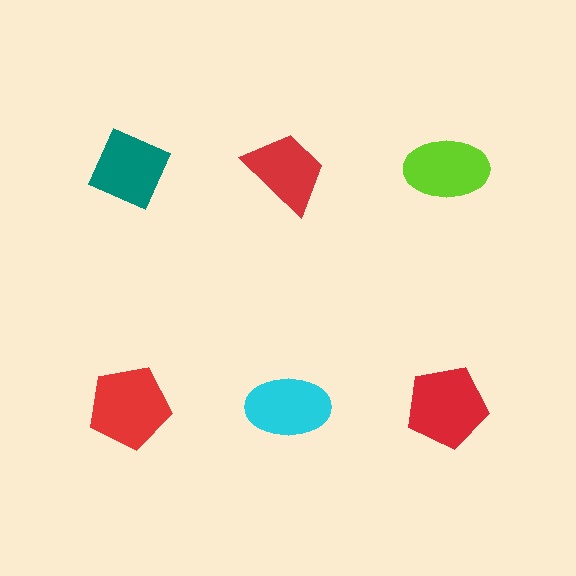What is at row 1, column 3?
A lime ellipse.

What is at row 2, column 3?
A red pentagon.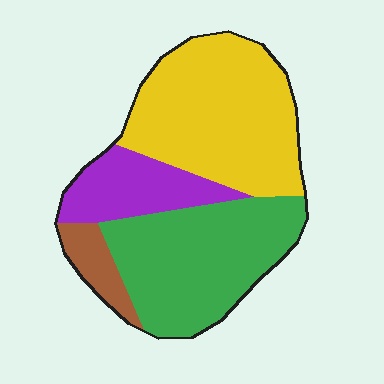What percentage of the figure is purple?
Purple covers around 15% of the figure.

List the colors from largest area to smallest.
From largest to smallest: yellow, green, purple, brown.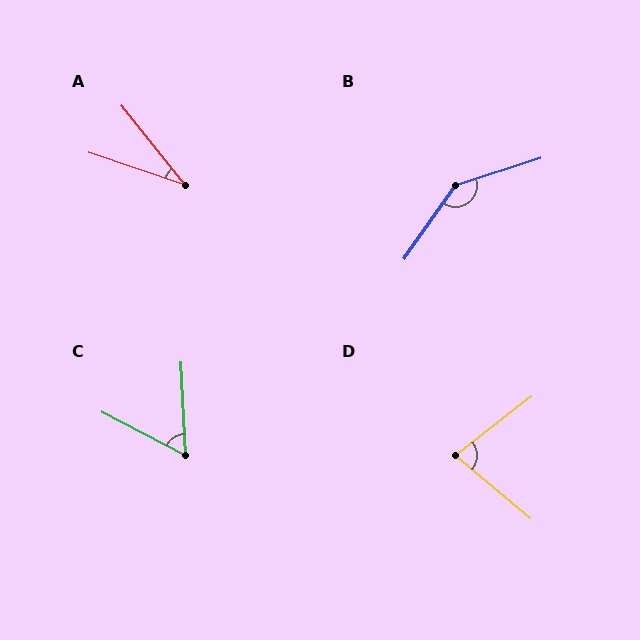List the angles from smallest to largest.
A (33°), C (60°), D (78°), B (143°).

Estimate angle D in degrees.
Approximately 78 degrees.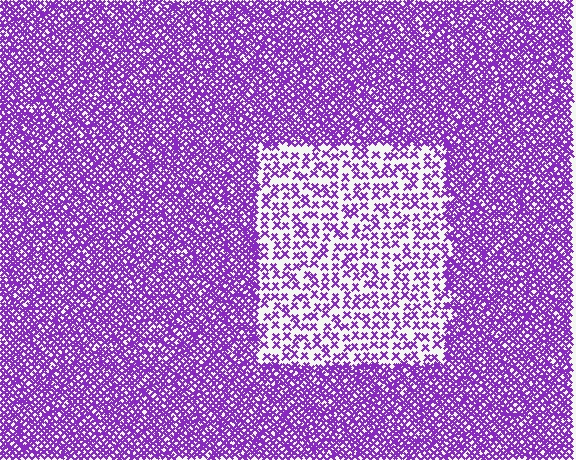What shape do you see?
I see a rectangle.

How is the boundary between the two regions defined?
The boundary is defined by a change in element density (approximately 2.5x ratio). All elements are the same color, size, and shape.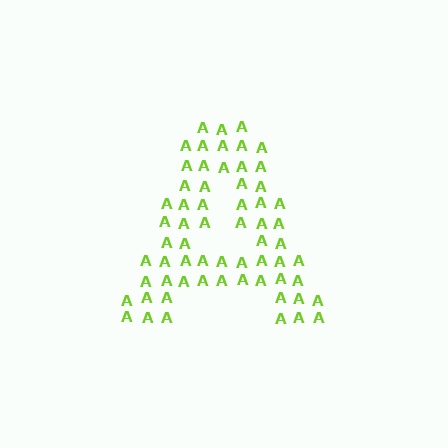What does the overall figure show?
The overall figure shows the letter A.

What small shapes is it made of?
It is made of small letter A's.